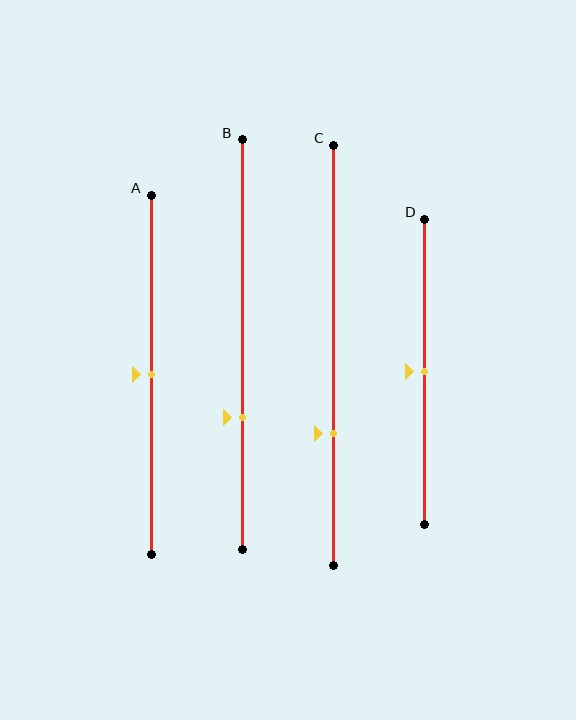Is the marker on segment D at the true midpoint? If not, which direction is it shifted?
Yes, the marker on segment D is at the true midpoint.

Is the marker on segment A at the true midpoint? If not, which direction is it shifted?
Yes, the marker on segment A is at the true midpoint.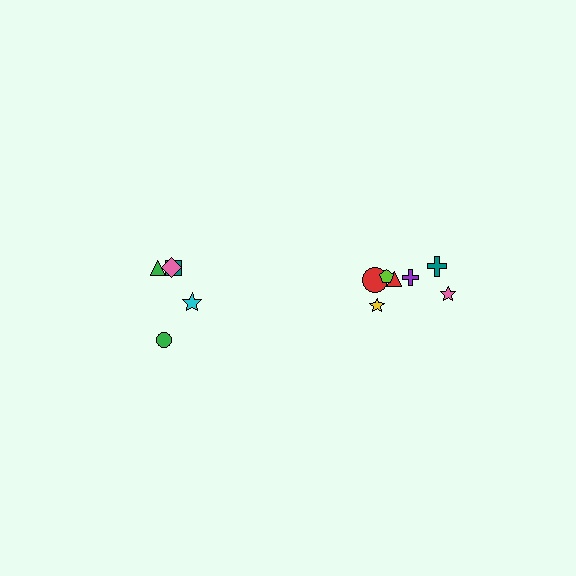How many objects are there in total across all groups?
There are 12 objects.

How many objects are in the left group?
There are 5 objects.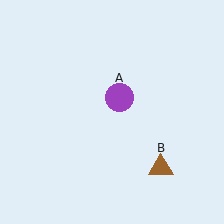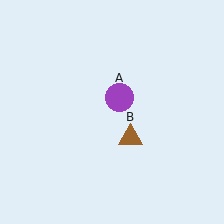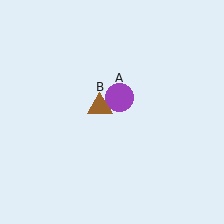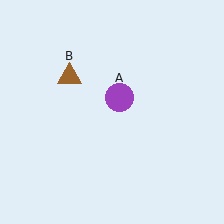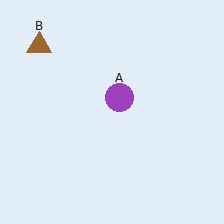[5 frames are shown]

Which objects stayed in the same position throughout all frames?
Purple circle (object A) remained stationary.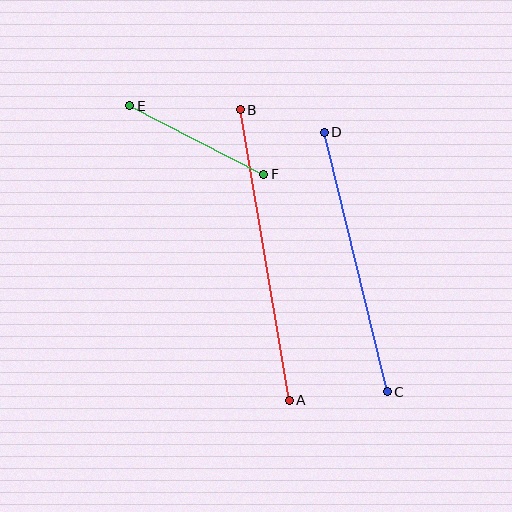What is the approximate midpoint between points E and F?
The midpoint is at approximately (197, 140) pixels.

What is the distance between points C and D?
The distance is approximately 267 pixels.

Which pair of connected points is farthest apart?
Points A and B are farthest apart.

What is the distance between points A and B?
The distance is approximately 295 pixels.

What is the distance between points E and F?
The distance is approximately 150 pixels.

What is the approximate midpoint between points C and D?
The midpoint is at approximately (356, 262) pixels.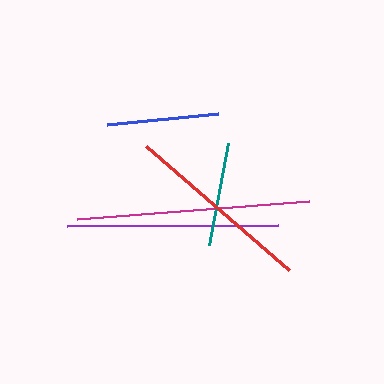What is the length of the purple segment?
The purple segment is approximately 211 pixels long.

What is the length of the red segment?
The red segment is approximately 190 pixels long.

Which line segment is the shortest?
The teal line is the shortest at approximately 103 pixels.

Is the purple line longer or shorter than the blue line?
The purple line is longer than the blue line.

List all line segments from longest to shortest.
From longest to shortest: magenta, purple, red, blue, teal.